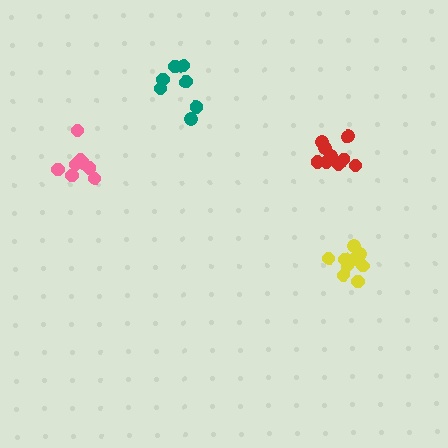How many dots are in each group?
Group 1: 9 dots, Group 2: 9 dots, Group 3: 8 dots, Group 4: 7 dots (33 total).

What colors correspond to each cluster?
The clusters are colored: red, yellow, pink, teal.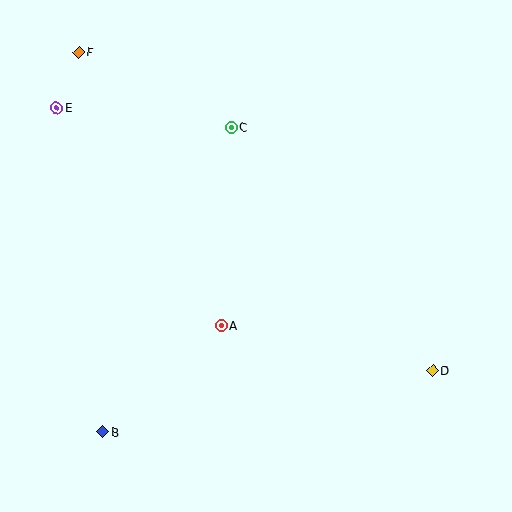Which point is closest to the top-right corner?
Point C is closest to the top-right corner.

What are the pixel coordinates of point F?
Point F is at (79, 52).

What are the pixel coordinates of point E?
Point E is at (56, 108).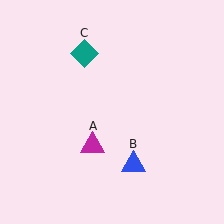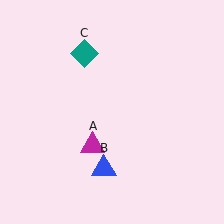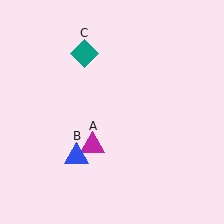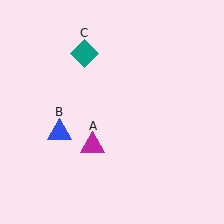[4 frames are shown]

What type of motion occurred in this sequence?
The blue triangle (object B) rotated clockwise around the center of the scene.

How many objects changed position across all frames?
1 object changed position: blue triangle (object B).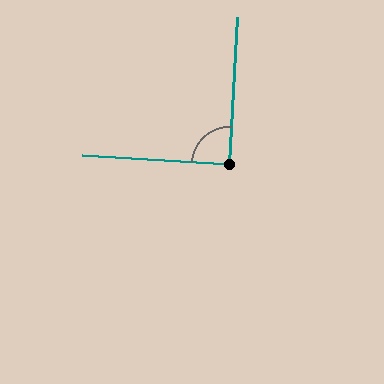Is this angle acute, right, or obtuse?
It is approximately a right angle.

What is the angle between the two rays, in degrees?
Approximately 90 degrees.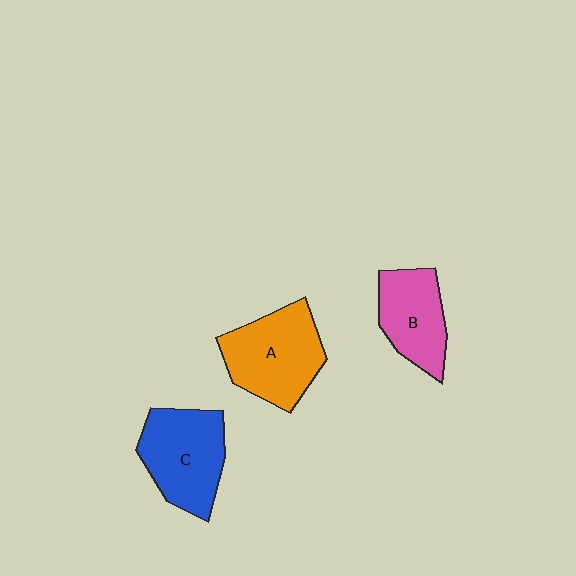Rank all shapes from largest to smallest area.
From largest to smallest: A (orange), C (blue), B (pink).